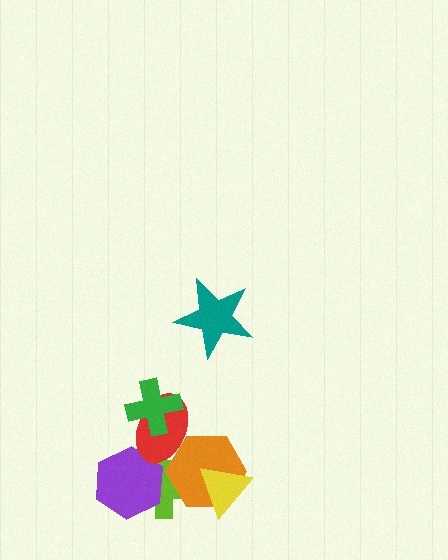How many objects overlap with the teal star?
0 objects overlap with the teal star.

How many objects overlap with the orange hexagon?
3 objects overlap with the orange hexagon.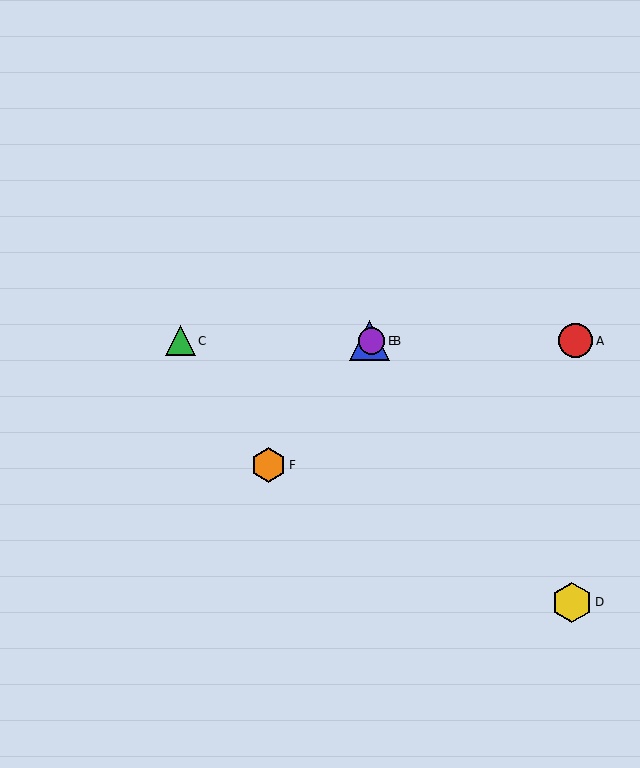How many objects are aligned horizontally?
4 objects (A, B, C, E) are aligned horizontally.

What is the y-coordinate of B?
Object B is at y≈341.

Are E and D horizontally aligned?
No, E is at y≈341 and D is at y≈602.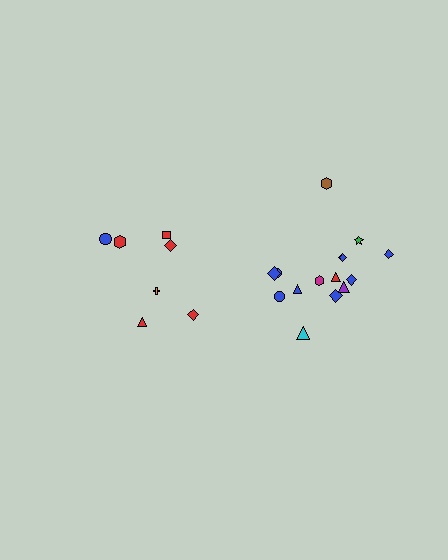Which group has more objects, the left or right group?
The right group.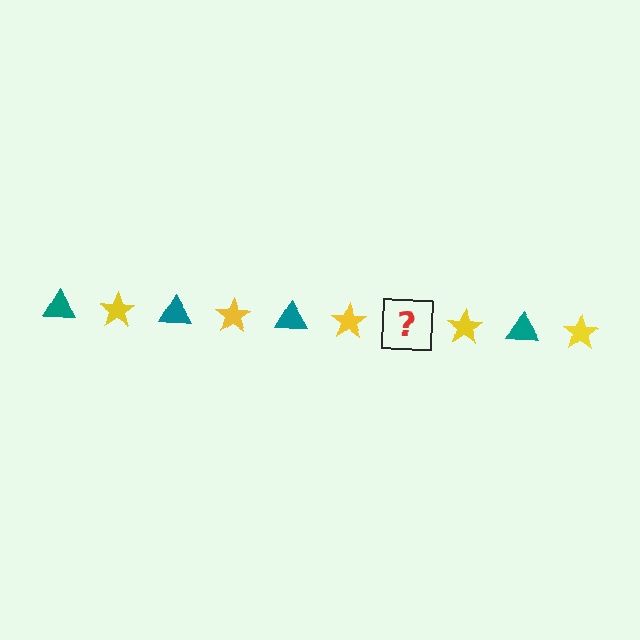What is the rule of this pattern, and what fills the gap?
The rule is that the pattern alternates between teal triangle and yellow star. The gap should be filled with a teal triangle.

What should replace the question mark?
The question mark should be replaced with a teal triangle.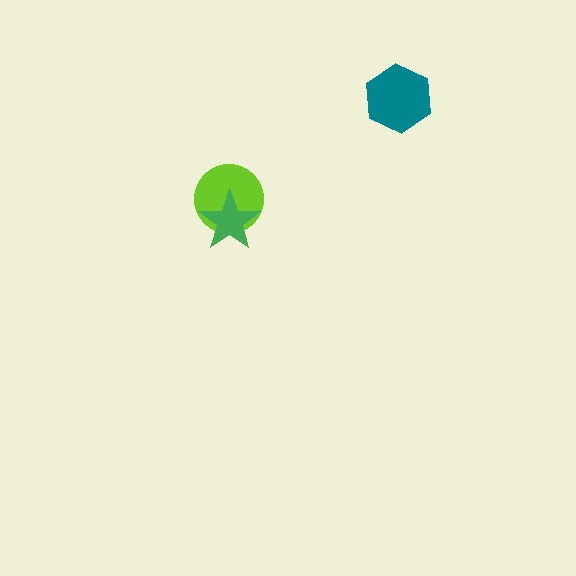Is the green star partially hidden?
No, no other shape covers it.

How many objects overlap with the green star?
1 object overlaps with the green star.